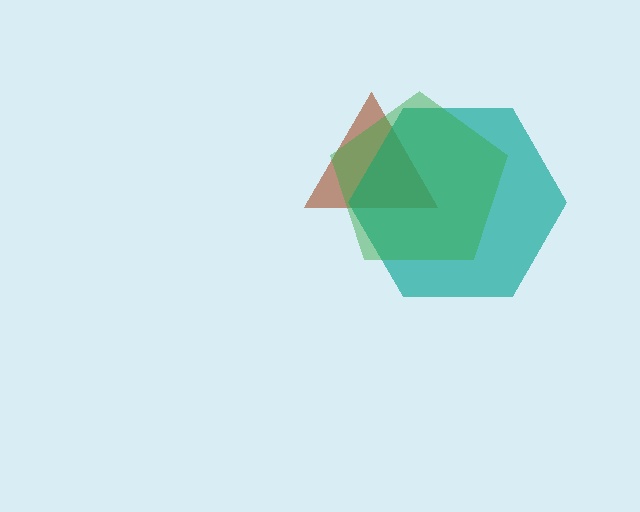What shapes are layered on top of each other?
The layered shapes are: a brown triangle, a teal hexagon, a green pentagon.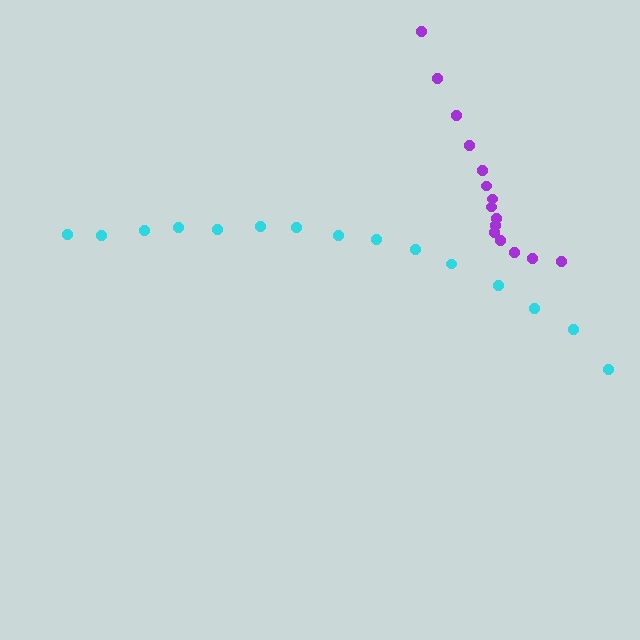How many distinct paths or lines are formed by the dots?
There are 2 distinct paths.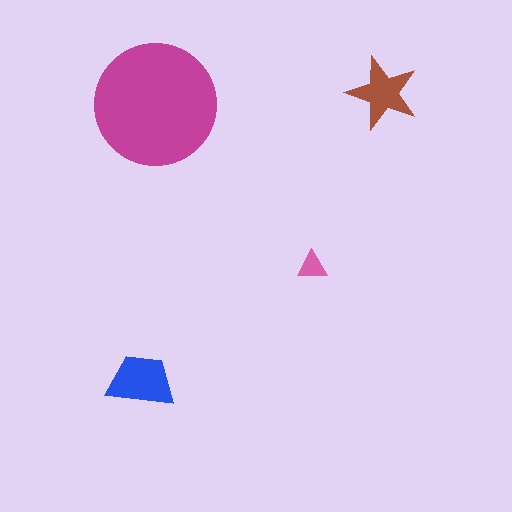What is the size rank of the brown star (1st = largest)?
3rd.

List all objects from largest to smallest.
The magenta circle, the blue trapezoid, the brown star, the pink triangle.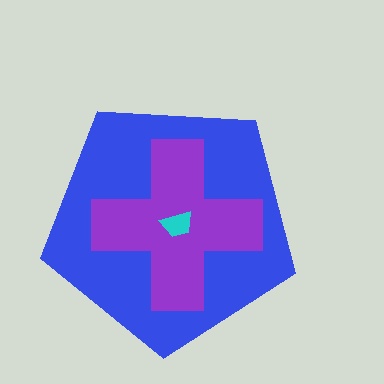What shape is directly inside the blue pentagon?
The purple cross.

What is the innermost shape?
The cyan trapezoid.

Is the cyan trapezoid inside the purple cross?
Yes.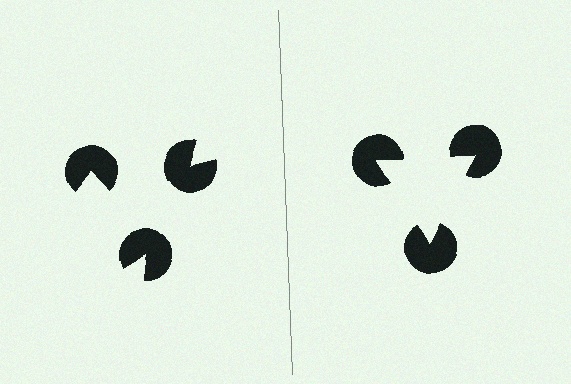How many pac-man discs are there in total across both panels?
6 — 3 on each side.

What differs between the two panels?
The pac-man discs are positioned identically on both sides; only the wedge orientations differ. On the right they align to a triangle; on the left they are misaligned.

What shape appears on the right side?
An illusory triangle.